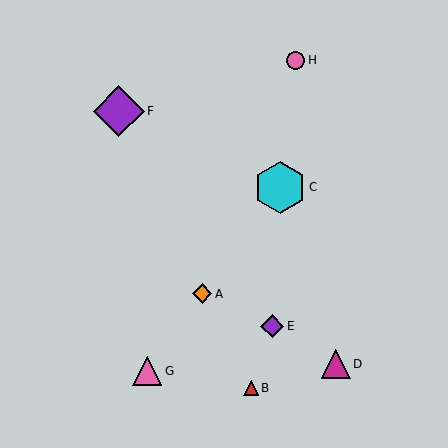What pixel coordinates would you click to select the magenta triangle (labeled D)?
Click at (336, 364) to select the magenta triangle D.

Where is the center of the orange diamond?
The center of the orange diamond is at (202, 294).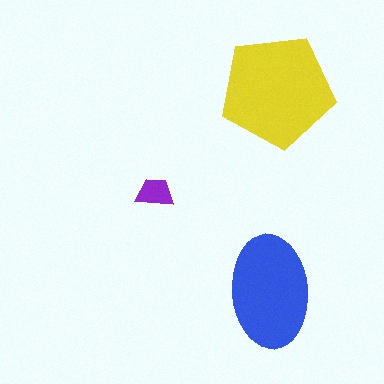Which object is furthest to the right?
The yellow pentagon is rightmost.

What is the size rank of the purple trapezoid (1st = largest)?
3rd.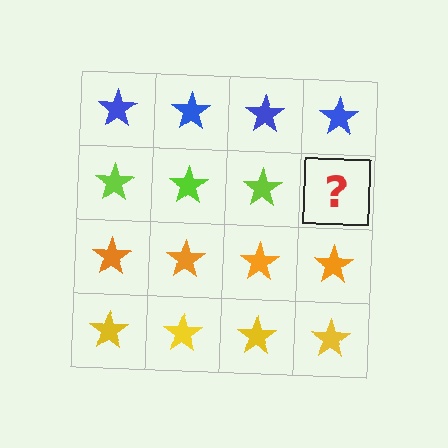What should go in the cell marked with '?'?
The missing cell should contain a lime star.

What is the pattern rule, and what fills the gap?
The rule is that each row has a consistent color. The gap should be filled with a lime star.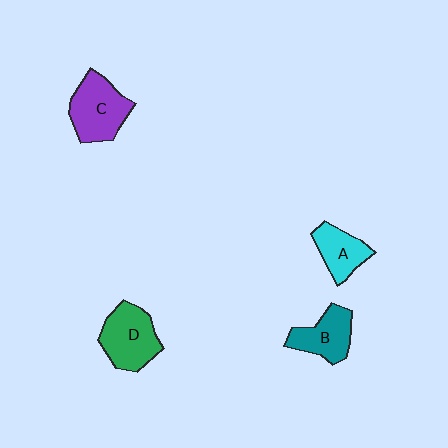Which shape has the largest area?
Shape C (purple).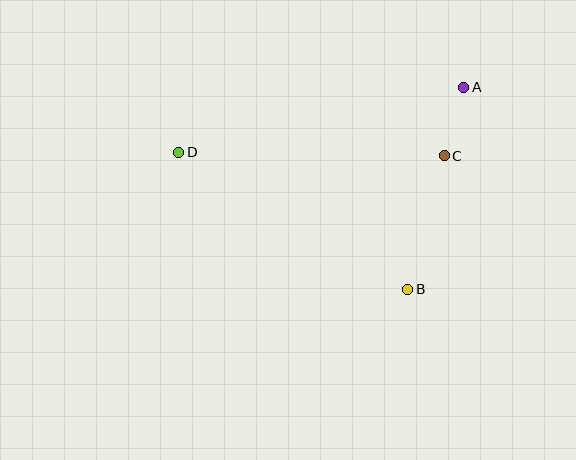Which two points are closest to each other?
Points A and C are closest to each other.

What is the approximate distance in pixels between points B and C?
The distance between B and C is approximately 138 pixels.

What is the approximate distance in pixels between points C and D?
The distance between C and D is approximately 266 pixels.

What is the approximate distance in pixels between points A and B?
The distance between A and B is approximately 209 pixels.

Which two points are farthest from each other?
Points A and D are farthest from each other.